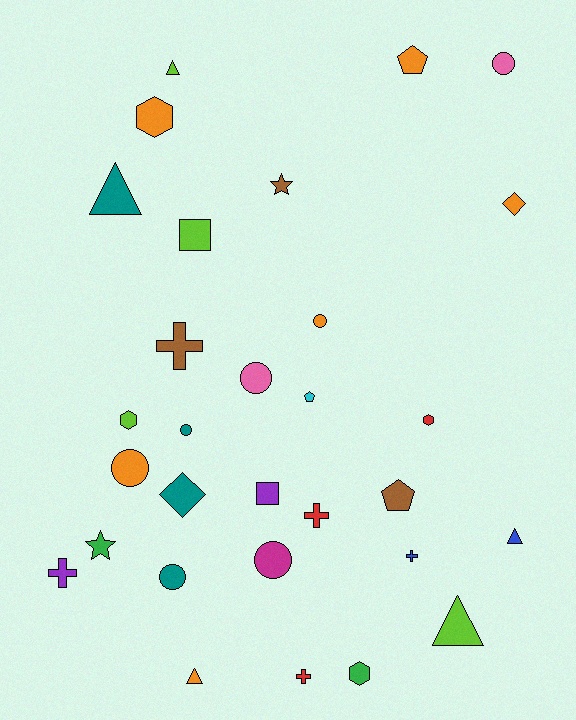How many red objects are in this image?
There are 3 red objects.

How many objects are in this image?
There are 30 objects.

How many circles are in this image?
There are 7 circles.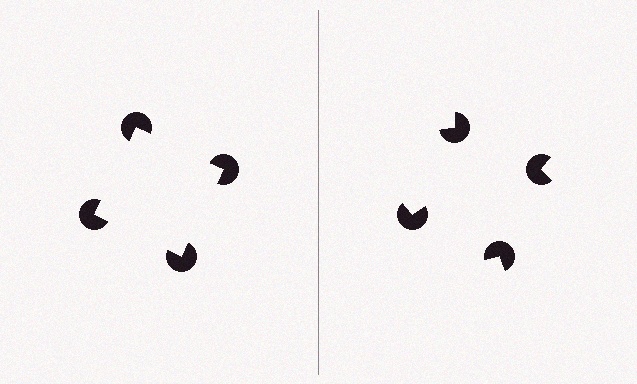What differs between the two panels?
The pac-man discs are positioned identically on both sides; only the wedge orientations differ. On the left they align to a square; on the right they are misaligned.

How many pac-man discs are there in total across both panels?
8 — 4 on each side.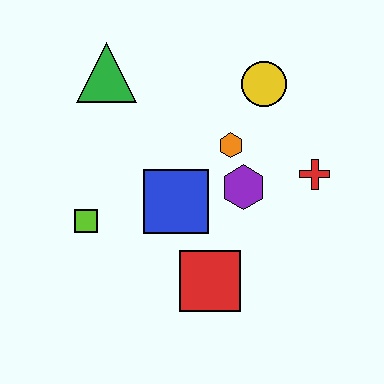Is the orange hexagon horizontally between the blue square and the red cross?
Yes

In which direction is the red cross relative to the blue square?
The red cross is to the right of the blue square.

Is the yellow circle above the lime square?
Yes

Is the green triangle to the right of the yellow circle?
No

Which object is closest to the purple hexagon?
The orange hexagon is closest to the purple hexagon.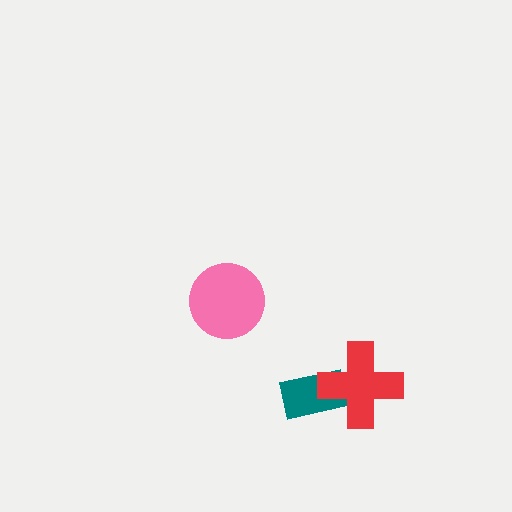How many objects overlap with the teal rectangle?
1 object overlaps with the teal rectangle.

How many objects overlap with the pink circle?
0 objects overlap with the pink circle.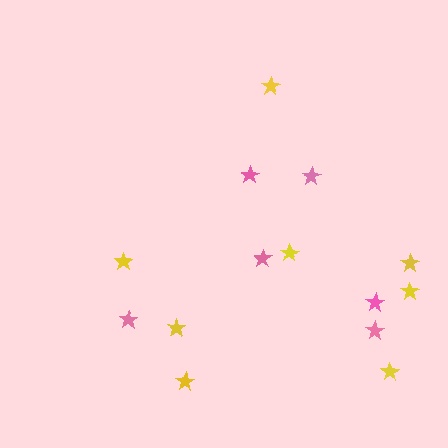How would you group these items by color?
There are 2 groups: one group of pink stars (6) and one group of yellow stars (8).